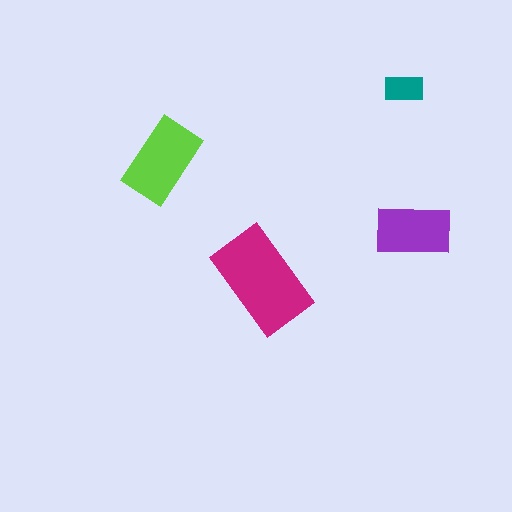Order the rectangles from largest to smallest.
the magenta one, the lime one, the purple one, the teal one.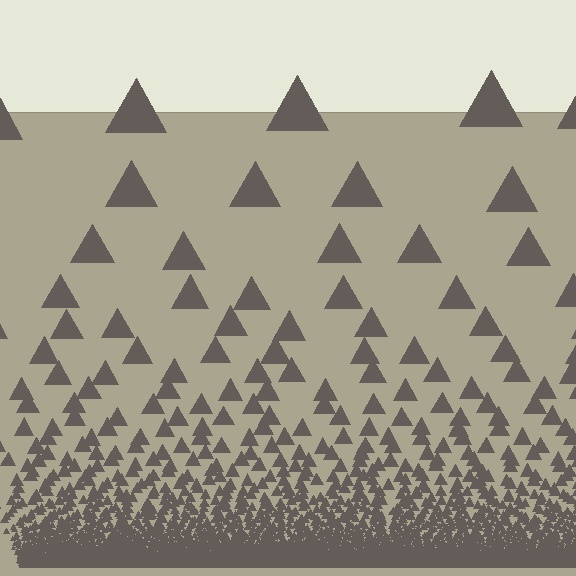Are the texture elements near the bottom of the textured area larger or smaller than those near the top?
Smaller. The gradient is inverted — elements near the bottom are smaller and denser.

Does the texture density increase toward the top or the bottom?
Density increases toward the bottom.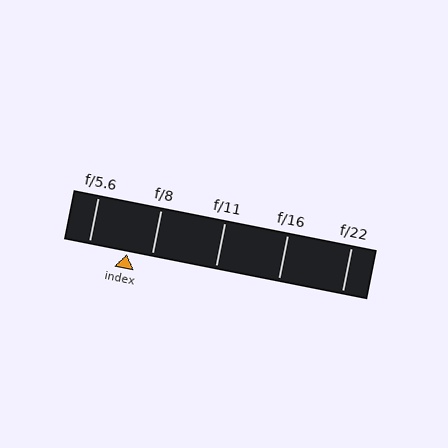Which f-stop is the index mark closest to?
The index mark is closest to f/8.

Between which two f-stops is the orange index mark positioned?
The index mark is between f/5.6 and f/8.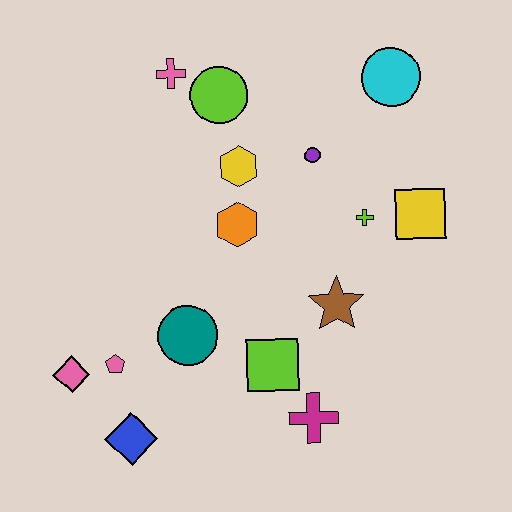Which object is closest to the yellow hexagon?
The orange hexagon is closest to the yellow hexagon.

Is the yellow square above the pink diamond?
Yes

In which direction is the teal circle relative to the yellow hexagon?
The teal circle is below the yellow hexagon.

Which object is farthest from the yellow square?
The pink diamond is farthest from the yellow square.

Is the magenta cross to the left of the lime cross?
Yes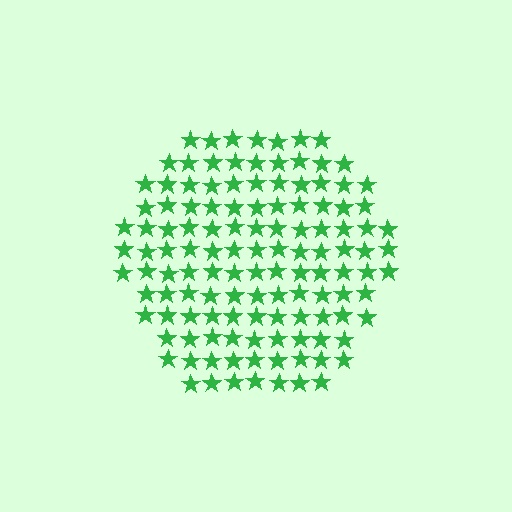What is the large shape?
The large shape is a hexagon.